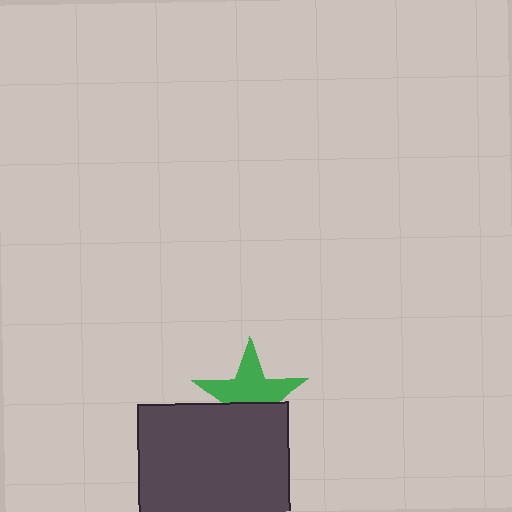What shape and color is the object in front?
The object in front is a dark gray rectangle.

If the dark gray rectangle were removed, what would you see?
You would see the complete green star.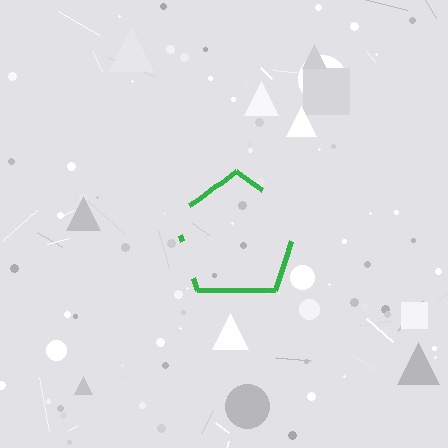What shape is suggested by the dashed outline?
The dashed outline suggests a pentagon.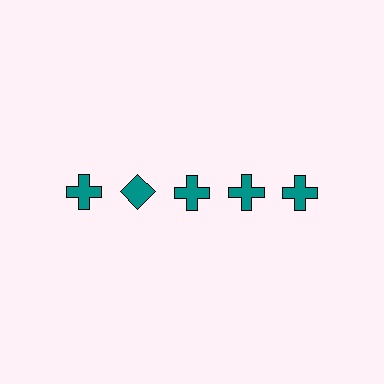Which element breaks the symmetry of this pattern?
The teal diamond in the top row, second from left column breaks the symmetry. All other shapes are teal crosses.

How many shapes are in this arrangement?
There are 5 shapes arranged in a grid pattern.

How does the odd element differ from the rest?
It has a different shape: diamond instead of cross.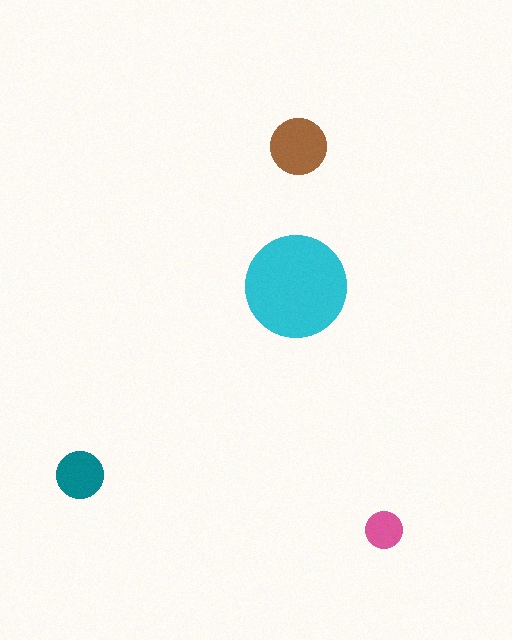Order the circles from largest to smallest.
the cyan one, the brown one, the teal one, the pink one.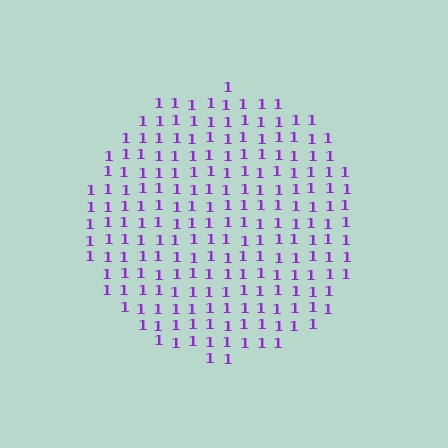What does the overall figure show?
The overall figure shows a circle.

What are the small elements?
The small elements are digit 1's.